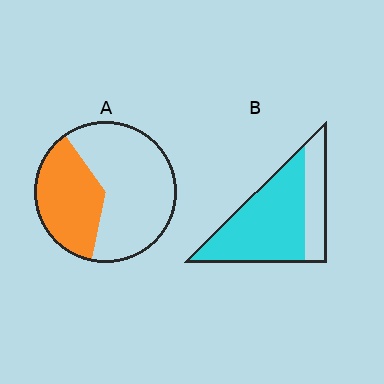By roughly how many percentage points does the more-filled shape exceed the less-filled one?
By roughly 35 percentage points (B over A).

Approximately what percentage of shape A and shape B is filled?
A is approximately 35% and B is approximately 70%.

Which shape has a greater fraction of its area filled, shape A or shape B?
Shape B.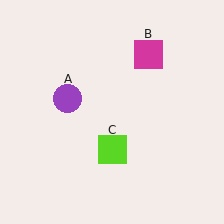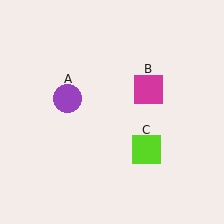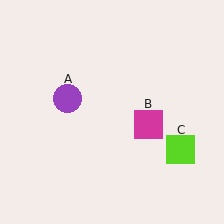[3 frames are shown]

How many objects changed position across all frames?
2 objects changed position: magenta square (object B), lime square (object C).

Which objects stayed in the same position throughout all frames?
Purple circle (object A) remained stationary.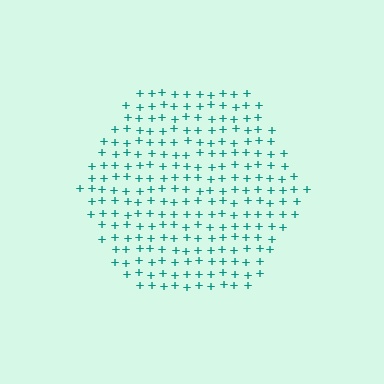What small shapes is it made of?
It is made of small plus signs.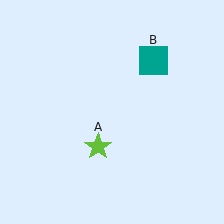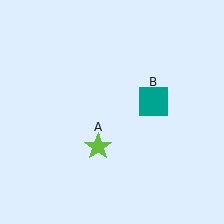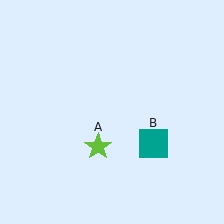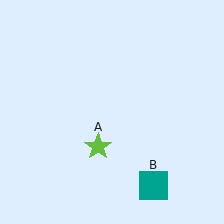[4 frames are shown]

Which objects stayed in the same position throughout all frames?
Lime star (object A) remained stationary.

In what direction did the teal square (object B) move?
The teal square (object B) moved down.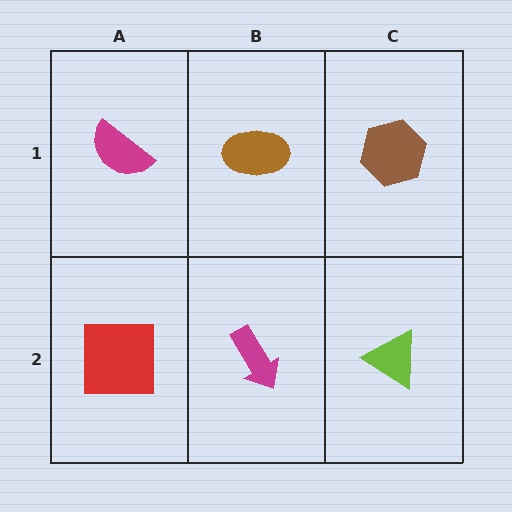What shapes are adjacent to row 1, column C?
A lime triangle (row 2, column C), a brown ellipse (row 1, column B).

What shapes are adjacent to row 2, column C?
A brown hexagon (row 1, column C), a magenta arrow (row 2, column B).